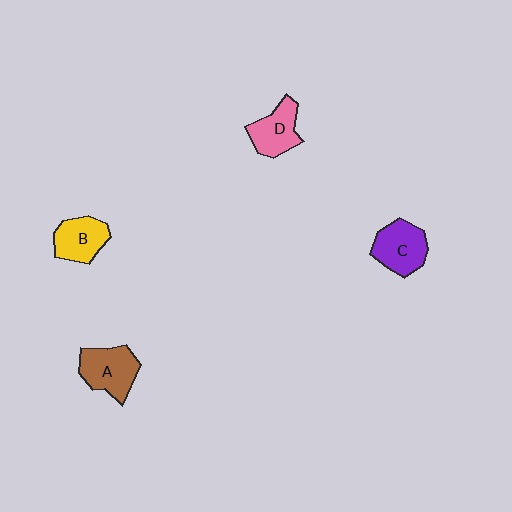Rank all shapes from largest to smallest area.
From largest to smallest: A (brown), C (purple), B (yellow), D (pink).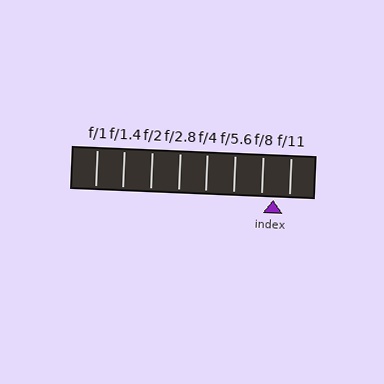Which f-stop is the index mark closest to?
The index mark is closest to f/8.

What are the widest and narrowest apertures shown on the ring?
The widest aperture shown is f/1 and the narrowest is f/11.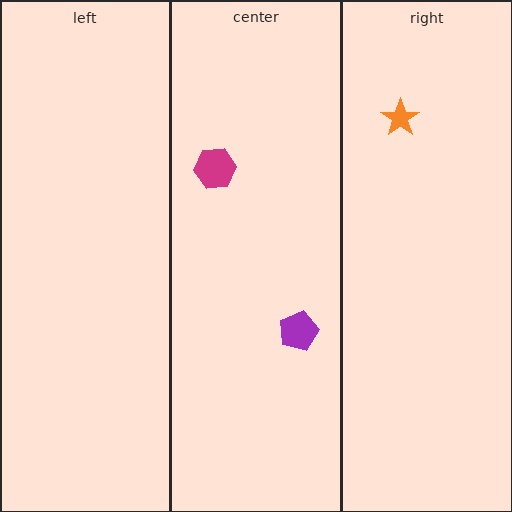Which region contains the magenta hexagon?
The center region.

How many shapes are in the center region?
2.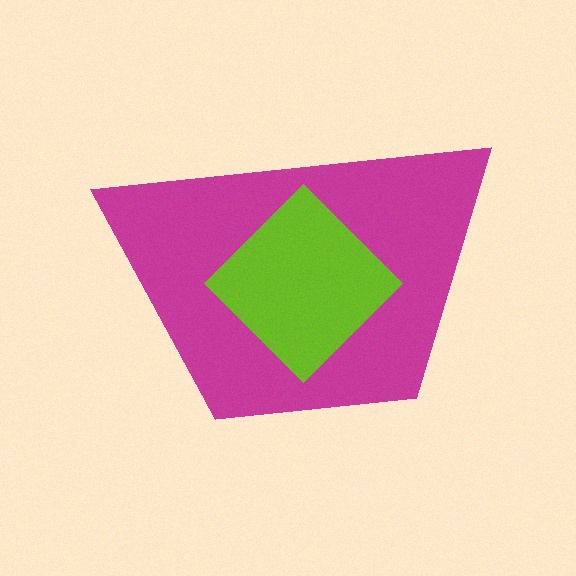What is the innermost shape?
The lime diamond.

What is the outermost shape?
The magenta trapezoid.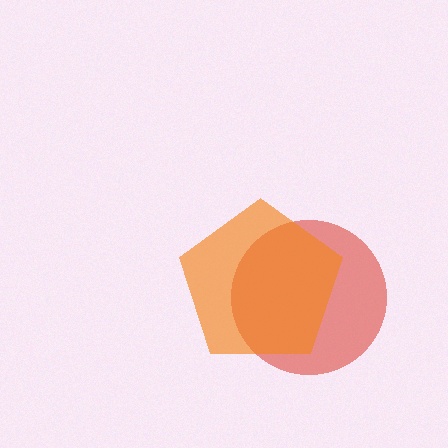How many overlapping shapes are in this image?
There are 2 overlapping shapes in the image.